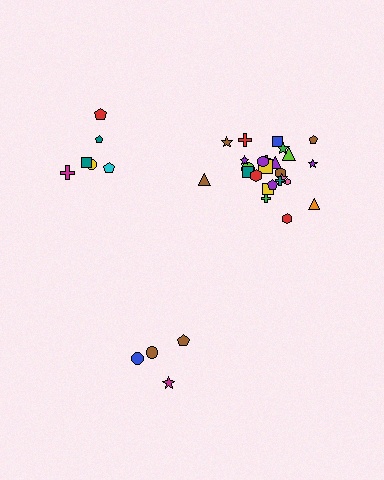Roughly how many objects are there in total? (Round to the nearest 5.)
Roughly 35 objects in total.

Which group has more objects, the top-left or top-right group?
The top-right group.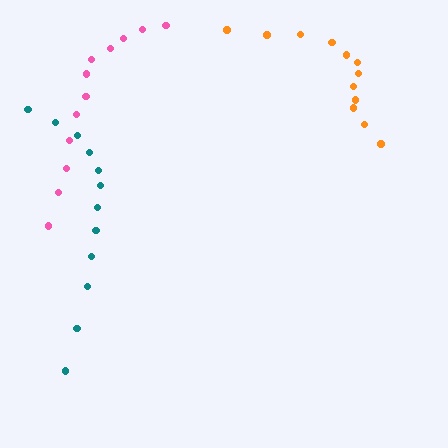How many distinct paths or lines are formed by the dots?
There are 3 distinct paths.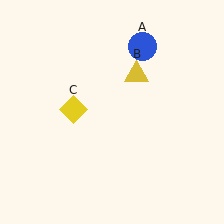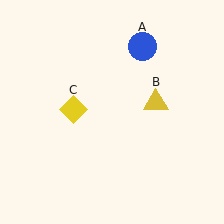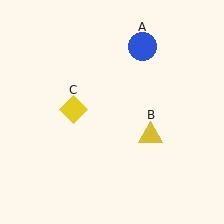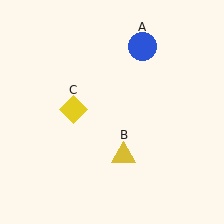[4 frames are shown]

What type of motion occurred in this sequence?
The yellow triangle (object B) rotated clockwise around the center of the scene.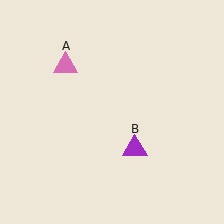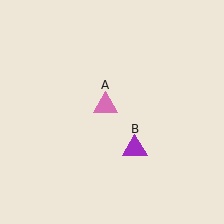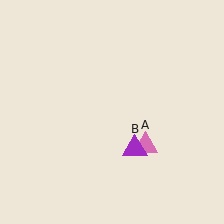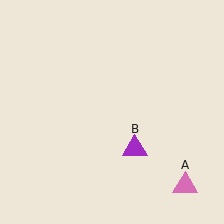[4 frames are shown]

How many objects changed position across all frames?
1 object changed position: pink triangle (object A).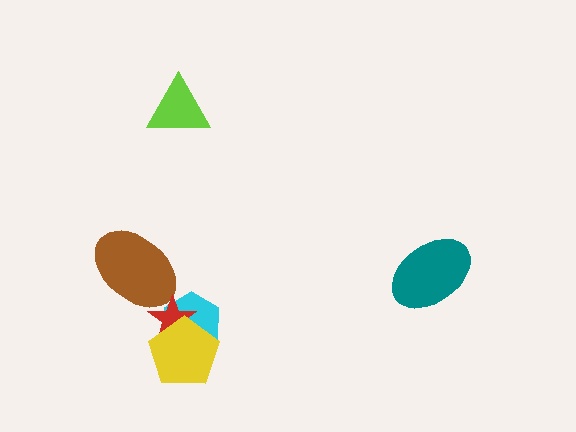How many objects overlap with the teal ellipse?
0 objects overlap with the teal ellipse.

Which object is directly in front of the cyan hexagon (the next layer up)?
The red star is directly in front of the cyan hexagon.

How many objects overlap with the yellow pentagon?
2 objects overlap with the yellow pentagon.